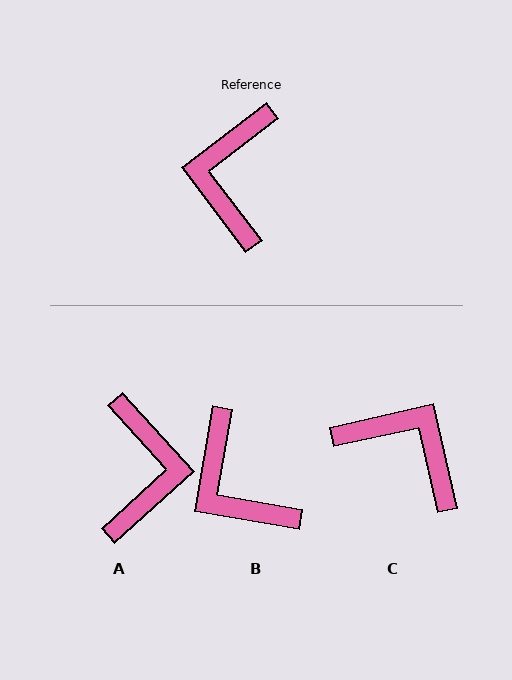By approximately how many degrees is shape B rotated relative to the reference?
Approximately 43 degrees counter-clockwise.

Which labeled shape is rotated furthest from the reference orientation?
A, about 175 degrees away.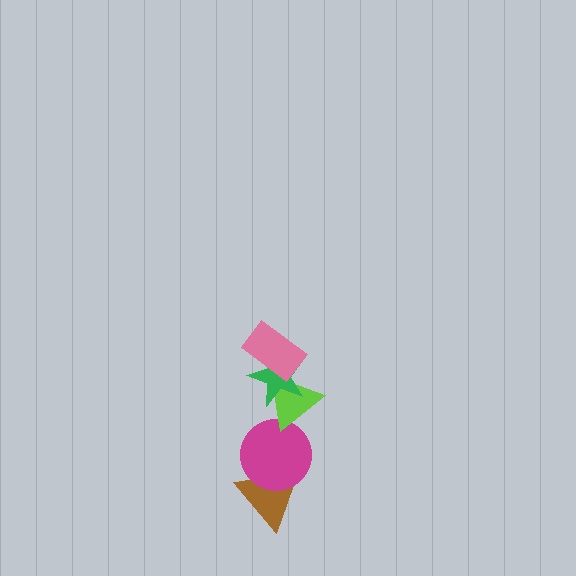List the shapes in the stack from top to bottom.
From top to bottom: the pink rectangle, the green star, the lime triangle, the magenta circle, the brown triangle.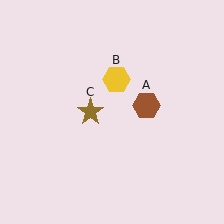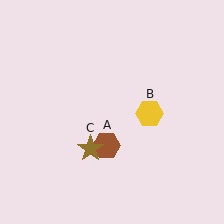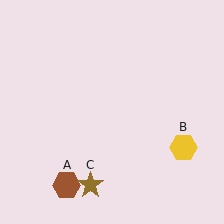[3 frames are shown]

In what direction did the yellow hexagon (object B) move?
The yellow hexagon (object B) moved down and to the right.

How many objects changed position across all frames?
3 objects changed position: brown hexagon (object A), yellow hexagon (object B), brown star (object C).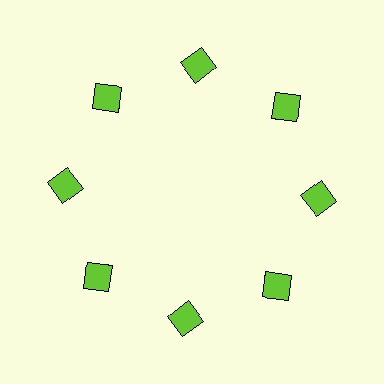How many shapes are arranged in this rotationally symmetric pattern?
There are 8 shapes, arranged in 8 groups of 1.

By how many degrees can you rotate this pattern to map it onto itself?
The pattern maps onto itself every 45 degrees of rotation.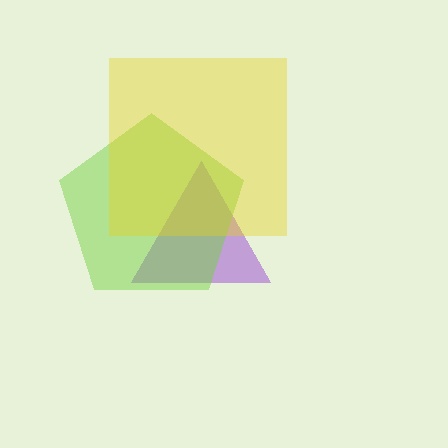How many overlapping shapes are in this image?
There are 3 overlapping shapes in the image.